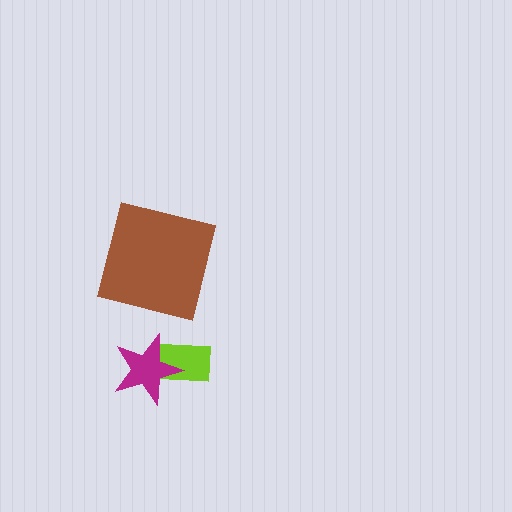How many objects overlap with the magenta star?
1 object overlaps with the magenta star.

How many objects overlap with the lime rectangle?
1 object overlaps with the lime rectangle.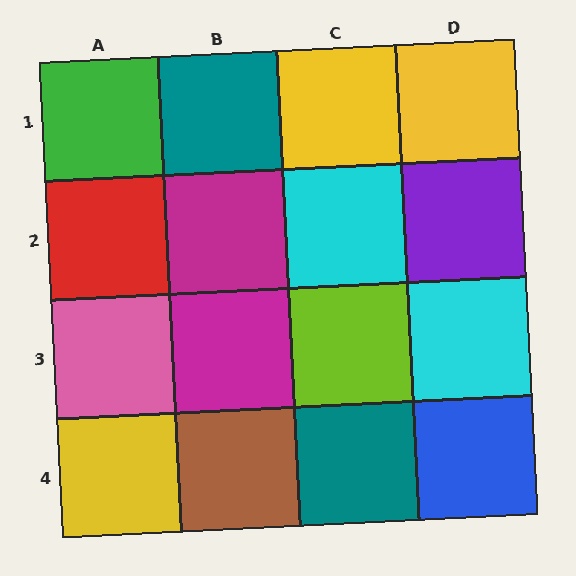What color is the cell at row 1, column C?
Yellow.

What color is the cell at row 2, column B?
Magenta.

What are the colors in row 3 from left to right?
Pink, magenta, lime, cyan.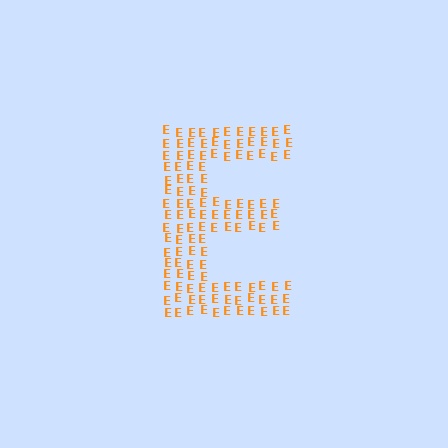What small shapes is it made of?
It is made of small letter E's.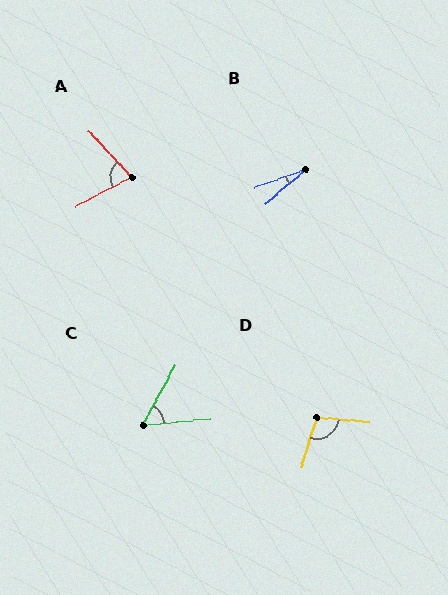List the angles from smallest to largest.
B (21°), C (55°), A (75°), D (101°).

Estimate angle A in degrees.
Approximately 75 degrees.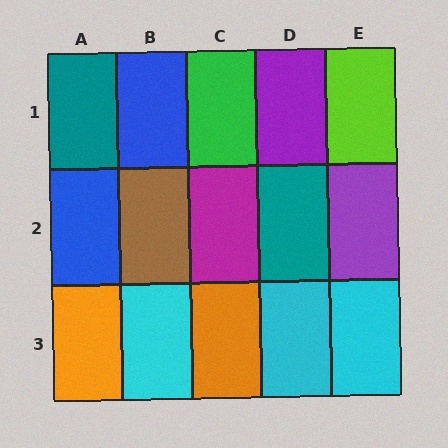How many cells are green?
1 cell is green.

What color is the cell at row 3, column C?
Orange.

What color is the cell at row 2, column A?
Blue.